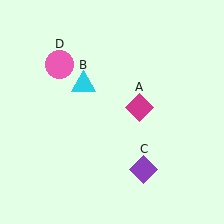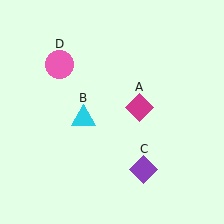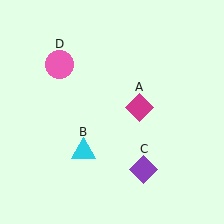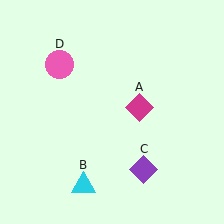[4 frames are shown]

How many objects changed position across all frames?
1 object changed position: cyan triangle (object B).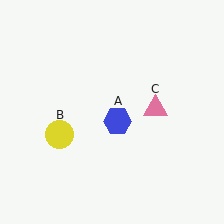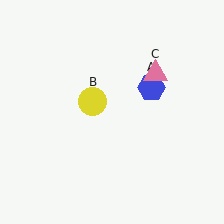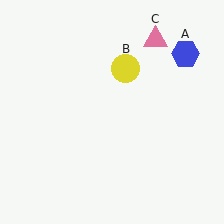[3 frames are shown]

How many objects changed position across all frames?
3 objects changed position: blue hexagon (object A), yellow circle (object B), pink triangle (object C).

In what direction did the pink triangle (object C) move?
The pink triangle (object C) moved up.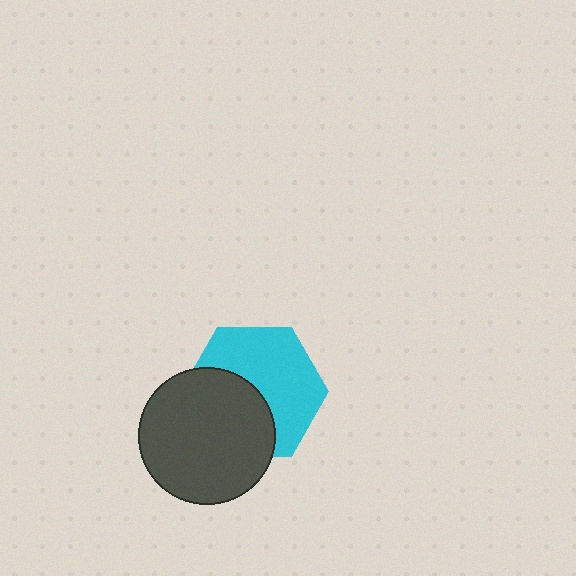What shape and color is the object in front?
The object in front is a dark gray circle.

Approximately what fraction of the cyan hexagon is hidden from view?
Roughly 43% of the cyan hexagon is hidden behind the dark gray circle.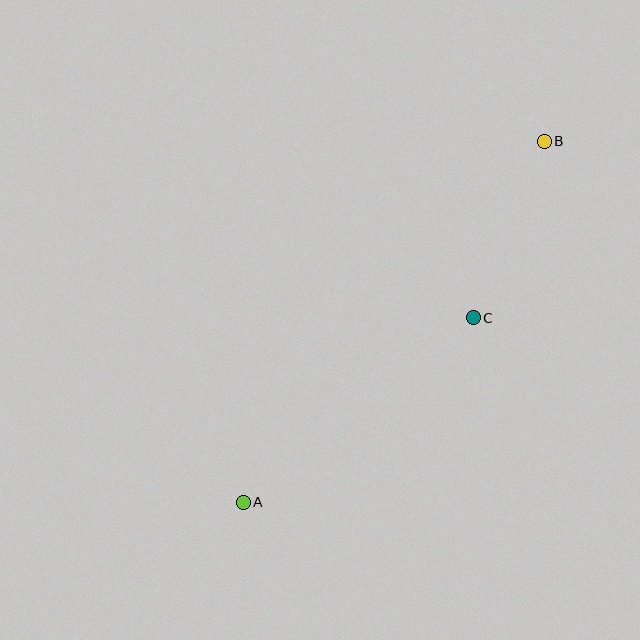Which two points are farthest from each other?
Points A and B are farthest from each other.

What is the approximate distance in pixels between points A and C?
The distance between A and C is approximately 295 pixels.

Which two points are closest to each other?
Points B and C are closest to each other.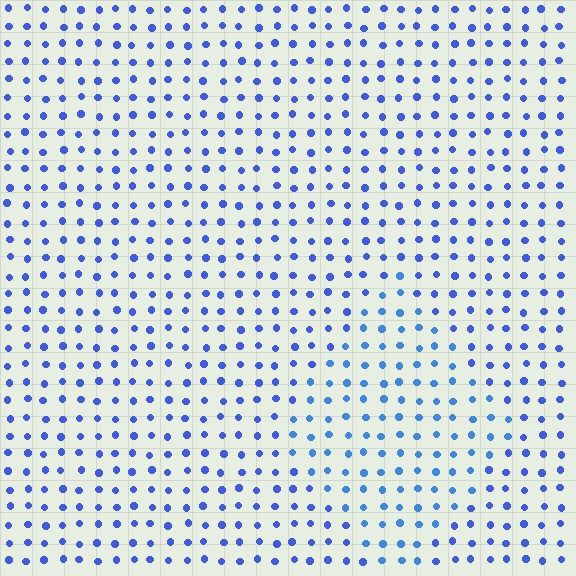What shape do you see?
I see a diamond.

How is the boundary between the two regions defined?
The boundary is defined purely by a slight shift in hue (about 17 degrees). Spacing, size, and orientation are identical on both sides.